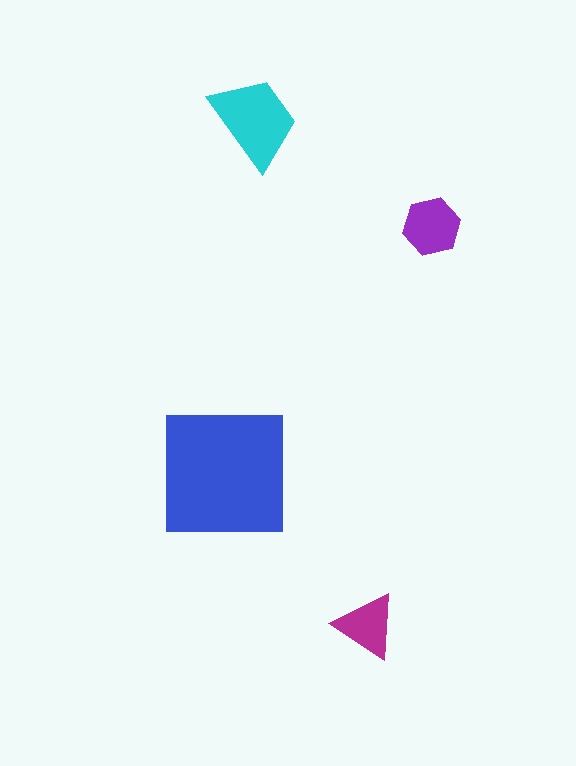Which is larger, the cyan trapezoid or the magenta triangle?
The cyan trapezoid.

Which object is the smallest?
The magenta triangle.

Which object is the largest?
The blue square.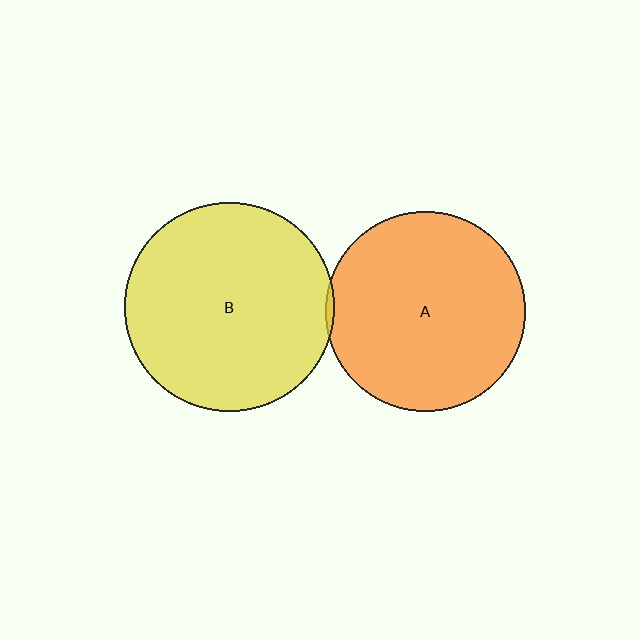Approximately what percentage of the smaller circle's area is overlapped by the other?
Approximately 5%.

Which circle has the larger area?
Circle B (yellow).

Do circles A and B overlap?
Yes.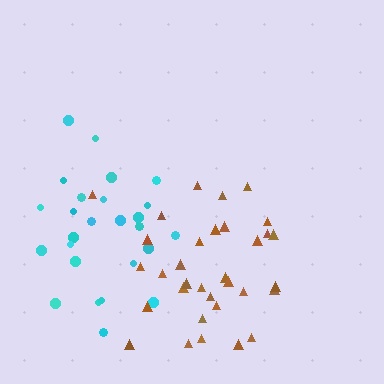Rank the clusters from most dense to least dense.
brown, cyan.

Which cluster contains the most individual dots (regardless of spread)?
Brown (33).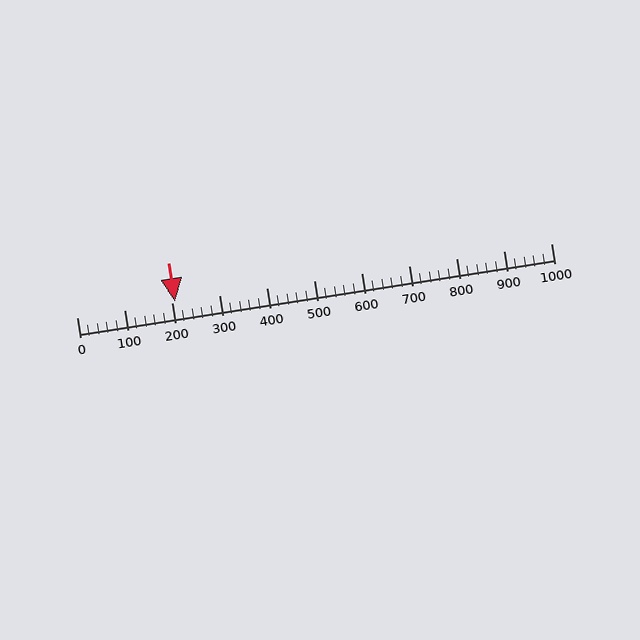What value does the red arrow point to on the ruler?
The red arrow points to approximately 206.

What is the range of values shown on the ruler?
The ruler shows values from 0 to 1000.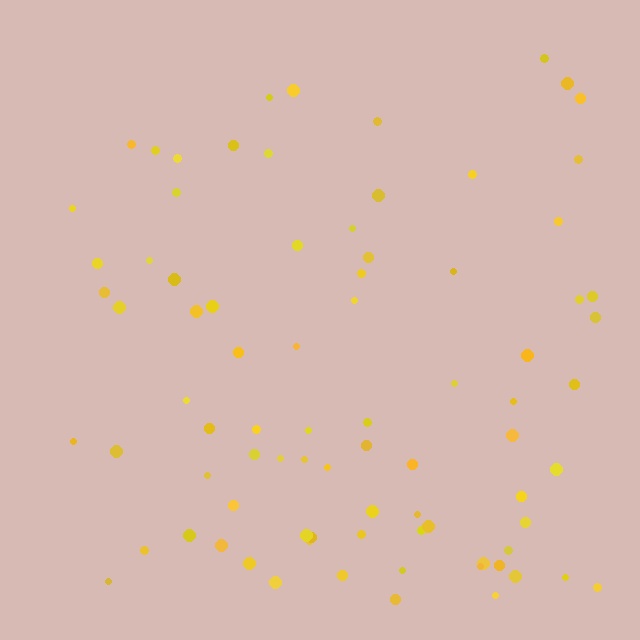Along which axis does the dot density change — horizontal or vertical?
Vertical.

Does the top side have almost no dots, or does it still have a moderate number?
Still a moderate number, just noticeably fewer than the bottom.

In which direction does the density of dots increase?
From top to bottom, with the bottom side densest.